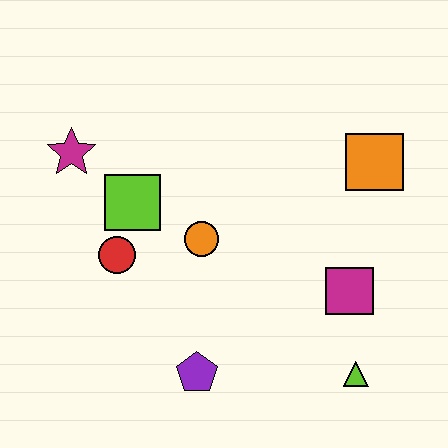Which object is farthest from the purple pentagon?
The orange square is farthest from the purple pentagon.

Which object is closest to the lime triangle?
The magenta square is closest to the lime triangle.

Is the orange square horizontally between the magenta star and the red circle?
No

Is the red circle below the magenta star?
Yes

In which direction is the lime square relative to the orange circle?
The lime square is to the left of the orange circle.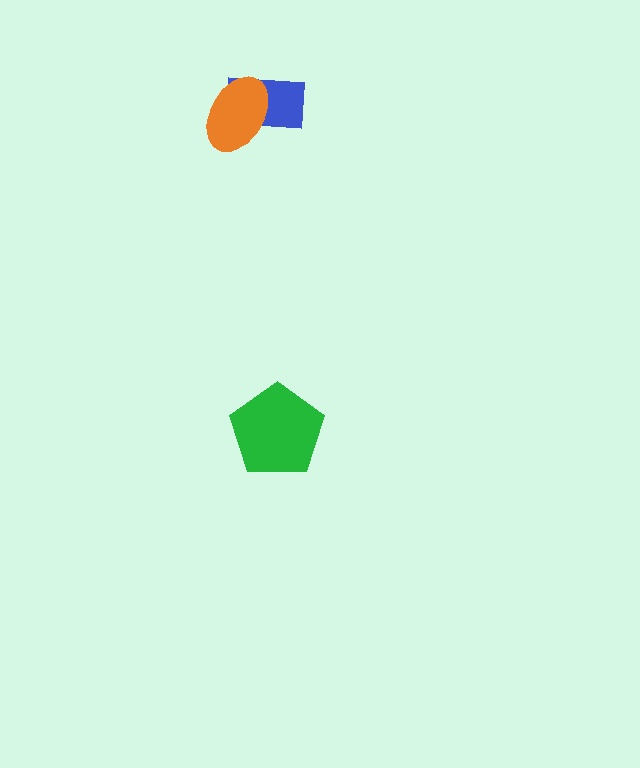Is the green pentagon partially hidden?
No, no other shape covers it.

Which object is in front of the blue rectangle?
The orange ellipse is in front of the blue rectangle.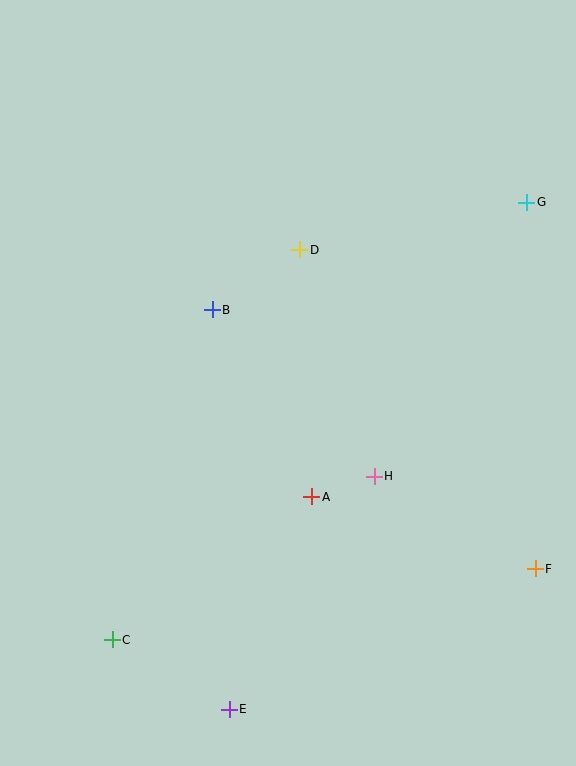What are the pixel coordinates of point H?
Point H is at (374, 476).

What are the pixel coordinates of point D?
Point D is at (300, 250).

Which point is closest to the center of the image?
Point B at (212, 310) is closest to the center.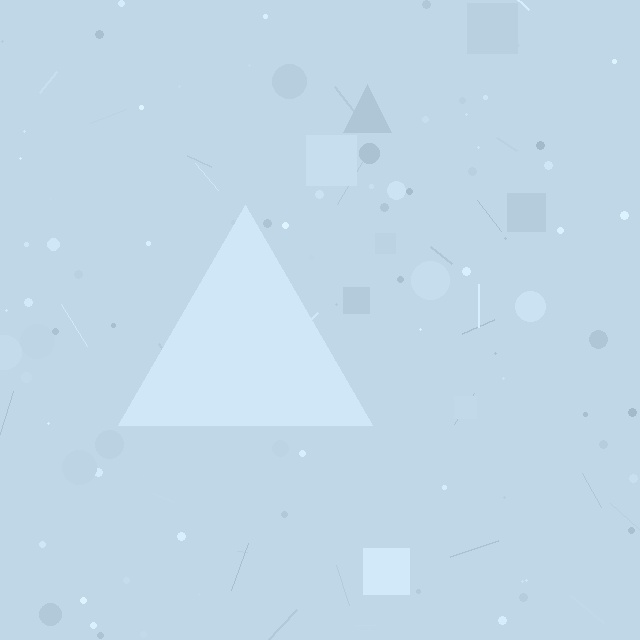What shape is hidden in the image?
A triangle is hidden in the image.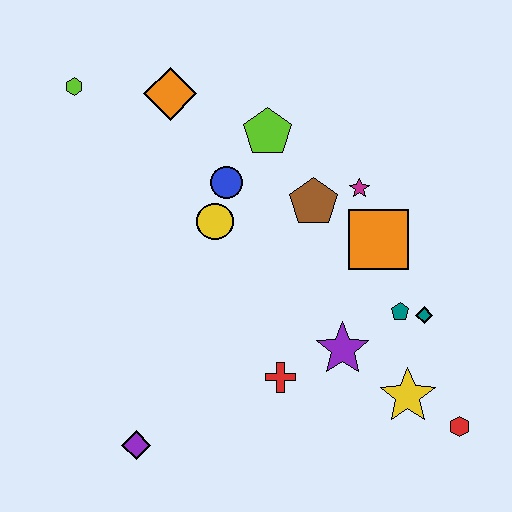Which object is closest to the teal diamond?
The teal pentagon is closest to the teal diamond.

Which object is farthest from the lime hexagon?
The red hexagon is farthest from the lime hexagon.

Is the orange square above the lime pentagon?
No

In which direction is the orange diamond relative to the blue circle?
The orange diamond is above the blue circle.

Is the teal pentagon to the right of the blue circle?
Yes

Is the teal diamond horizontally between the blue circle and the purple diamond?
No